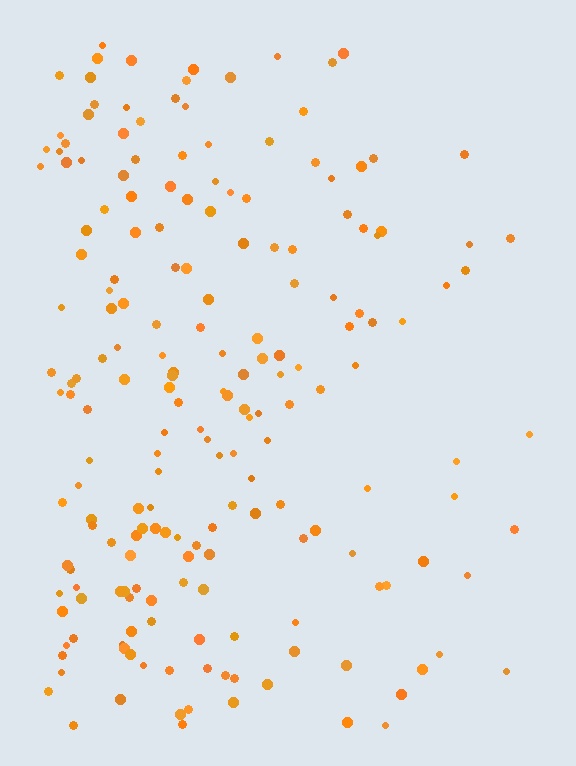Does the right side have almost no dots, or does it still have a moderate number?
Still a moderate number, just noticeably fewer than the left.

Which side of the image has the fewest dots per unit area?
The right.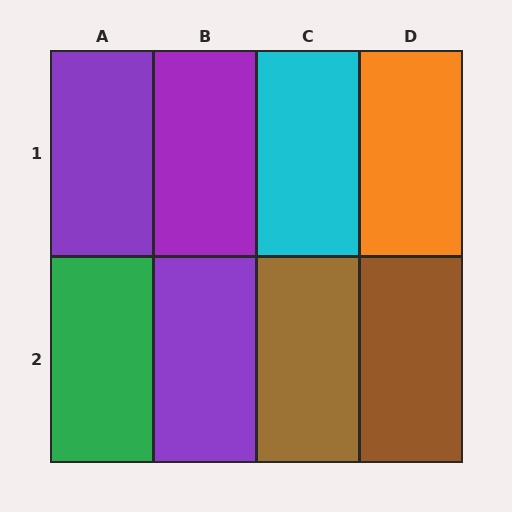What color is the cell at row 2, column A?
Green.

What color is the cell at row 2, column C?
Brown.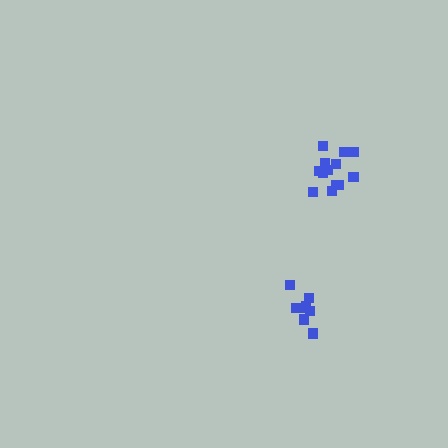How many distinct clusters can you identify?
There are 2 distinct clusters.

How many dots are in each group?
Group 1: 8 dots, Group 2: 13 dots (21 total).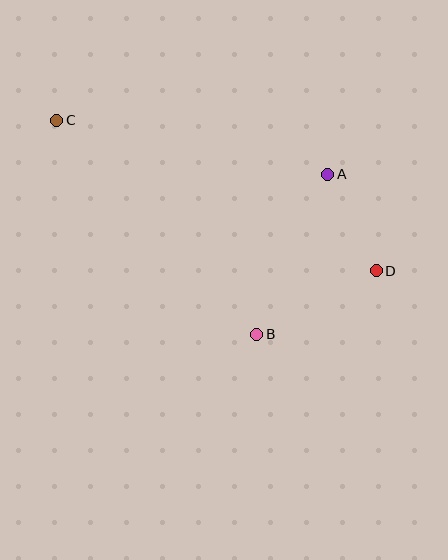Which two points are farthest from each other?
Points C and D are farthest from each other.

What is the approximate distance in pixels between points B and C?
The distance between B and C is approximately 293 pixels.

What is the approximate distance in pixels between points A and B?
The distance between A and B is approximately 175 pixels.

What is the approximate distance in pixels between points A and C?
The distance between A and C is approximately 276 pixels.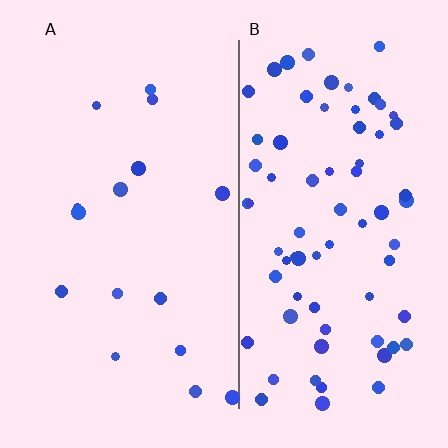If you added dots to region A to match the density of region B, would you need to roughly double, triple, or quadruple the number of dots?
Approximately quadruple.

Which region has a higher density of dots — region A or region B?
B (the right).